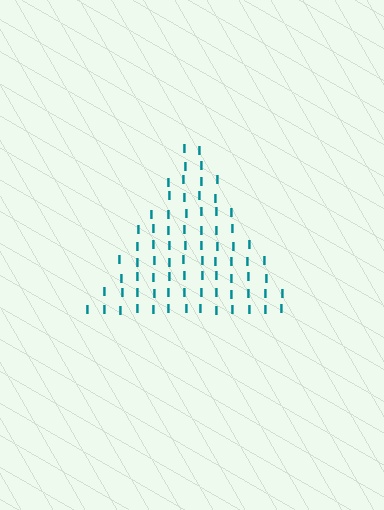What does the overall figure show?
The overall figure shows a triangle.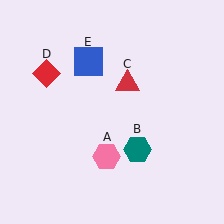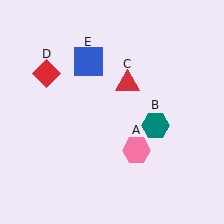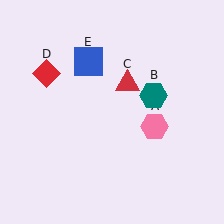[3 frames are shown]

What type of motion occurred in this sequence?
The pink hexagon (object A), teal hexagon (object B) rotated counterclockwise around the center of the scene.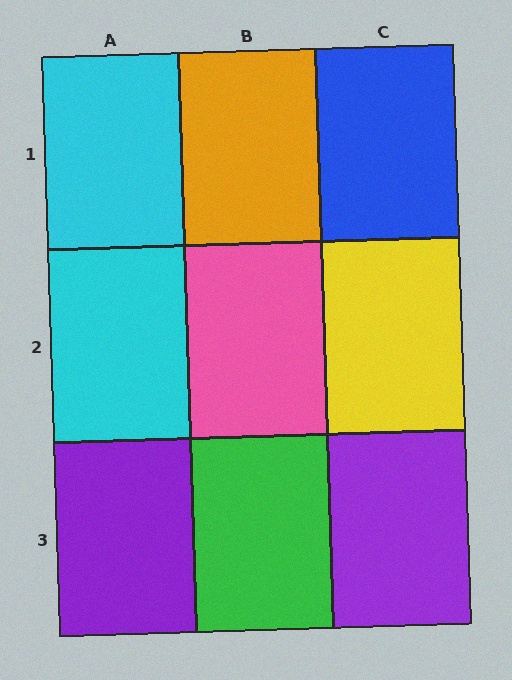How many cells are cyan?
2 cells are cyan.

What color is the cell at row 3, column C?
Purple.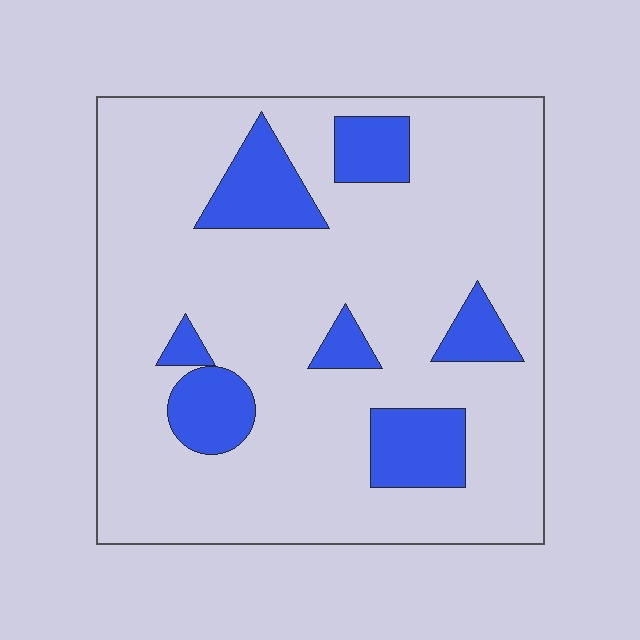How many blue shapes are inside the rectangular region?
7.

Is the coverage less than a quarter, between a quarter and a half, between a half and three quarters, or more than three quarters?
Less than a quarter.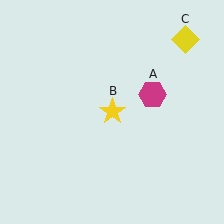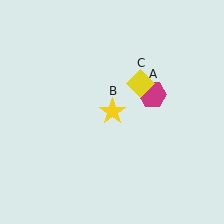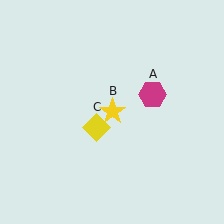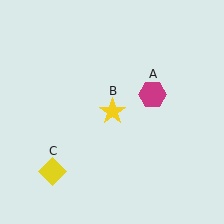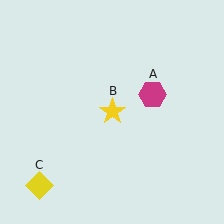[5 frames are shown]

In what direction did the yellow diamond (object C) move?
The yellow diamond (object C) moved down and to the left.